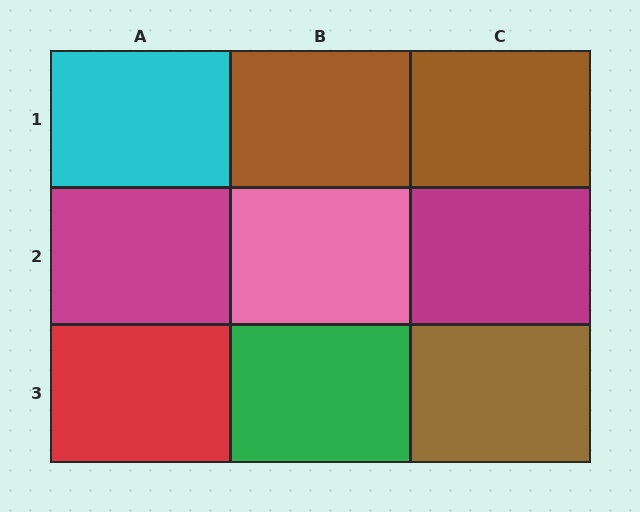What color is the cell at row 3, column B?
Green.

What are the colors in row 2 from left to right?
Magenta, pink, magenta.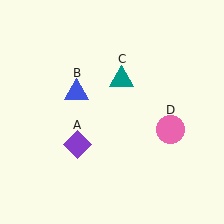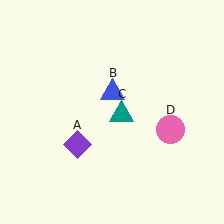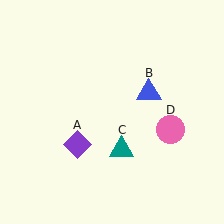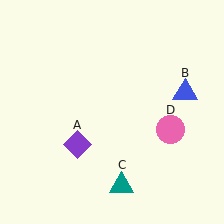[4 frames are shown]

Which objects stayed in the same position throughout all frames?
Purple diamond (object A) and pink circle (object D) remained stationary.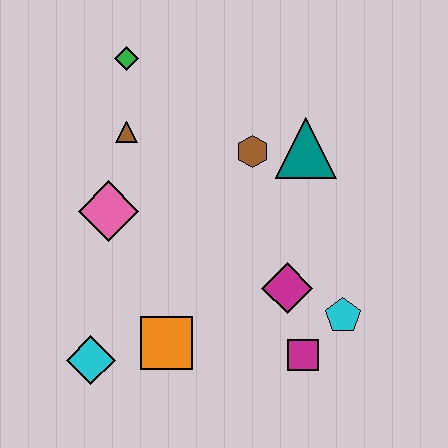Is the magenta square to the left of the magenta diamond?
No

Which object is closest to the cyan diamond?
The orange square is closest to the cyan diamond.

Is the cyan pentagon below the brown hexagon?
Yes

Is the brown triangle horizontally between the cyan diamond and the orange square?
Yes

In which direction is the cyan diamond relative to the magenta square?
The cyan diamond is to the left of the magenta square.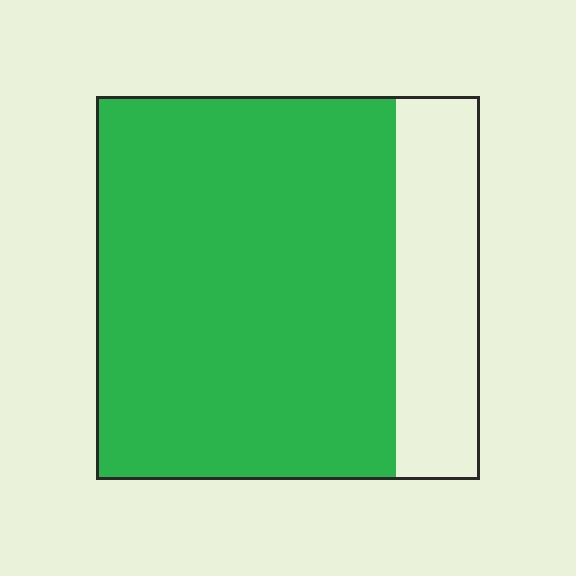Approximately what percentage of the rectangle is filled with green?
Approximately 80%.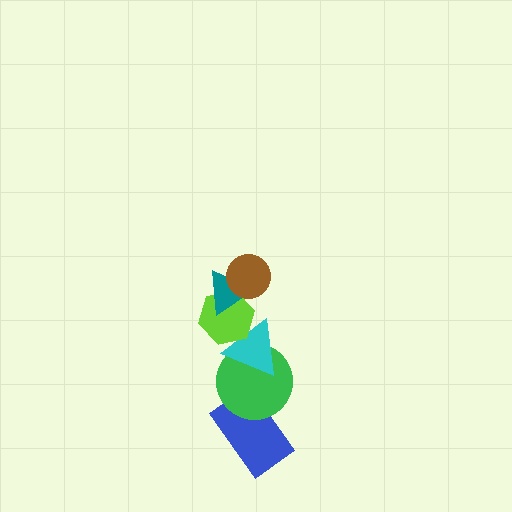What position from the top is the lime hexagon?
The lime hexagon is 3rd from the top.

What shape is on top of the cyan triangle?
The lime hexagon is on top of the cyan triangle.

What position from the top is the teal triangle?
The teal triangle is 2nd from the top.